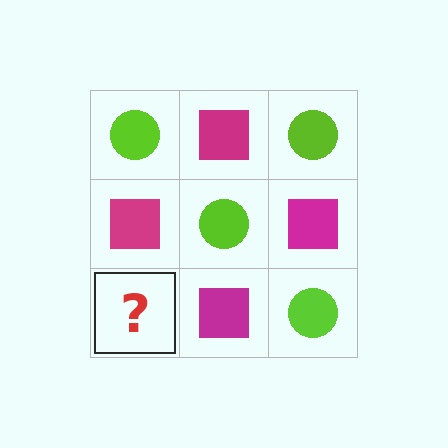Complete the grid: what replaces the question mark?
The question mark should be replaced with a lime circle.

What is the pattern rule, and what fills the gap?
The rule is that it alternates lime circle and magenta square in a checkerboard pattern. The gap should be filled with a lime circle.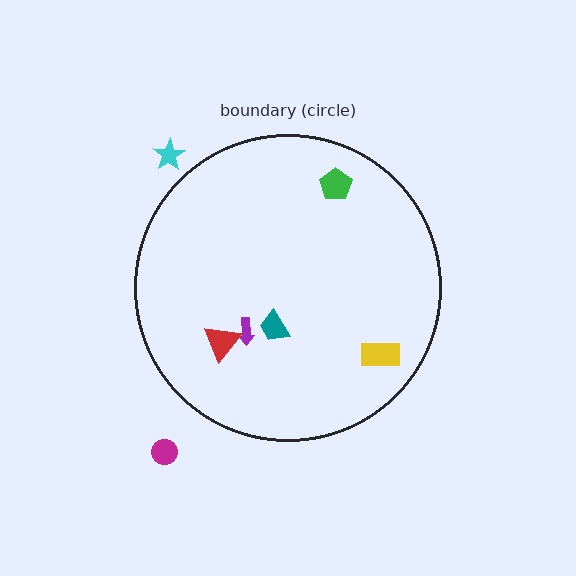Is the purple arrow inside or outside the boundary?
Inside.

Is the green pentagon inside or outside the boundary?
Inside.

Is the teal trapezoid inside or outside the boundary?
Inside.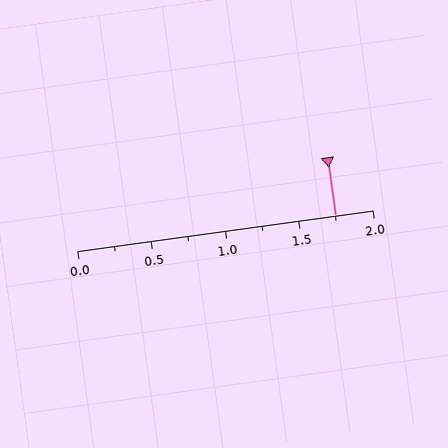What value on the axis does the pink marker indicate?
The marker indicates approximately 1.75.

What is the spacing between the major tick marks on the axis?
The major ticks are spaced 0.5 apart.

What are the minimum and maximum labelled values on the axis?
The axis runs from 0.0 to 2.0.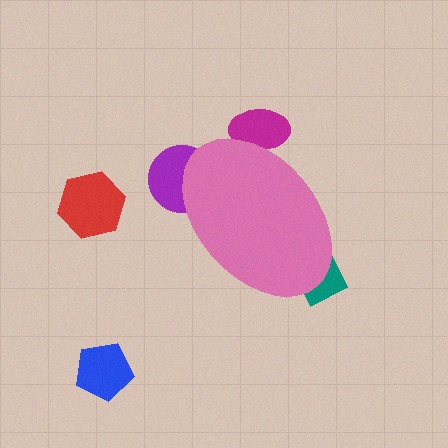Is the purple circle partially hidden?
Yes, the purple circle is partially hidden behind the pink ellipse.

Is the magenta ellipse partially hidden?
Yes, the magenta ellipse is partially hidden behind the pink ellipse.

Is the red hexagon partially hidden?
No, the red hexagon is fully visible.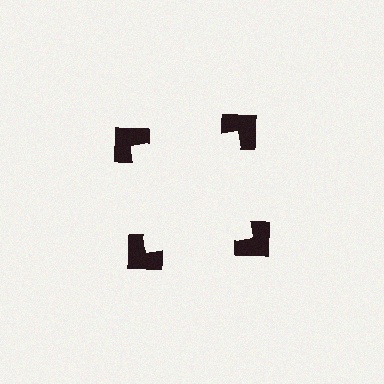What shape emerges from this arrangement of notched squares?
An illusory square — its edges are inferred from the aligned wedge cuts in the notched squares, not physically drawn.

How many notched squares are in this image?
There are 4 — one at each vertex of the illusory square.